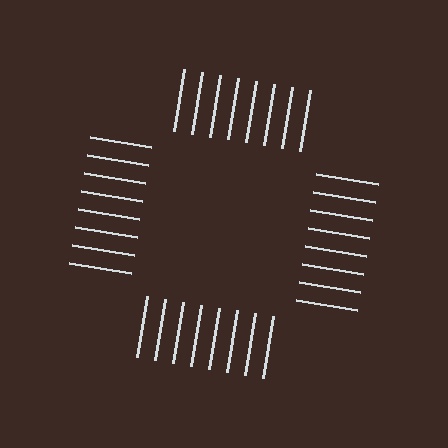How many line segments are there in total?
32 — 8 along each of the 4 edges.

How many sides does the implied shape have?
4 sides — the line-ends trace a square.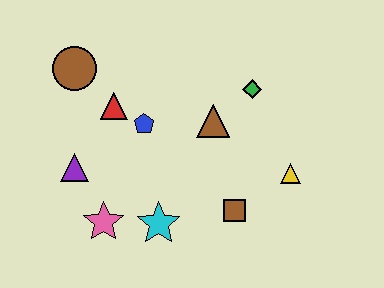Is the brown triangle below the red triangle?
Yes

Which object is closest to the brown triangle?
The green diamond is closest to the brown triangle.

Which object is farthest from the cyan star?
The brown circle is farthest from the cyan star.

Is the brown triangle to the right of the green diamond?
No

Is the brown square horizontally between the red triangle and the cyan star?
No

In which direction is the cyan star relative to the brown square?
The cyan star is to the left of the brown square.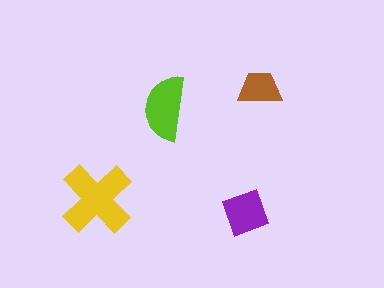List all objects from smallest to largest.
The brown trapezoid, the purple diamond, the lime semicircle, the yellow cross.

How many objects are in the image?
There are 4 objects in the image.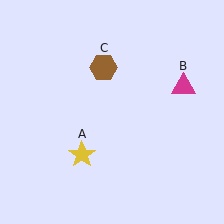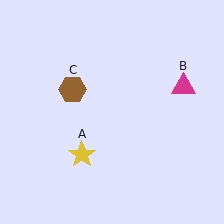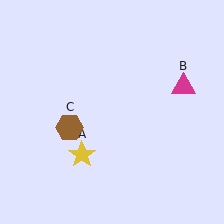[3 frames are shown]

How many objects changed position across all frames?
1 object changed position: brown hexagon (object C).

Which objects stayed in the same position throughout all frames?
Yellow star (object A) and magenta triangle (object B) remained stationary.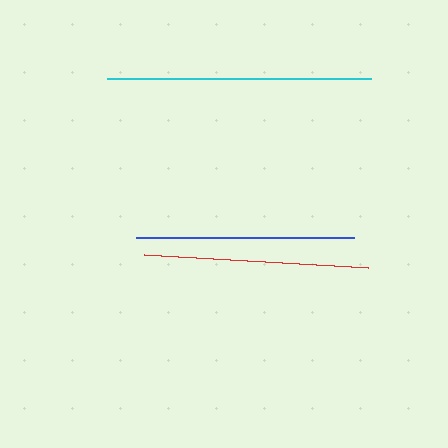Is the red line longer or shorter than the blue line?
The red line is longer than the blue line.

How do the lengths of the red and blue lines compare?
The red and blue lines are approximately the same length.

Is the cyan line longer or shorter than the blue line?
The cyan line is longer than the blue line.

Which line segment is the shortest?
The blue line is the shortest at approximately 218 pixels.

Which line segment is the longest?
The cyan line is the longest at approximately 263 pixels.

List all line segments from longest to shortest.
From longest to shortest: cyan, red, blue.